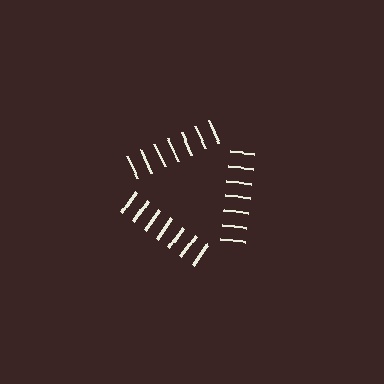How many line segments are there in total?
21 — 7 along each of the 3 edges.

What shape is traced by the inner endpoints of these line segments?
An illusory triangle — the line segments terminate on its edges but no continuous stroke is drawn.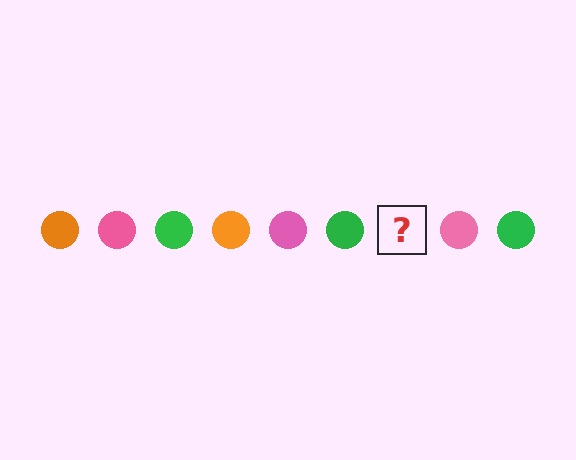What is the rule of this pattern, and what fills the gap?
The rule is that the pattern cycles through orange, pink, green circles. The gap should be filled with an orange circle.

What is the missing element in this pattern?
The missing element is an orange circle.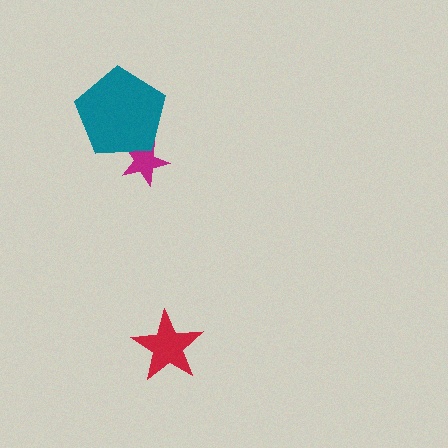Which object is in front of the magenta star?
The teal pentagon is in front of the magenta star.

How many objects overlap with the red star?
0 objects overlap with the red star.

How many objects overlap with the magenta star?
1 object overlaps with the magenta star.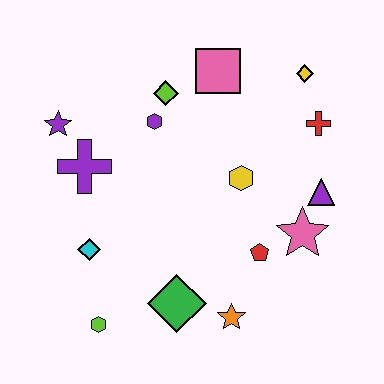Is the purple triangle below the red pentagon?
No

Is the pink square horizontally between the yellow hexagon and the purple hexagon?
Yes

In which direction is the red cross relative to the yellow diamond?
The red cross is below the yellow diamond.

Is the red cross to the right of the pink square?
Yes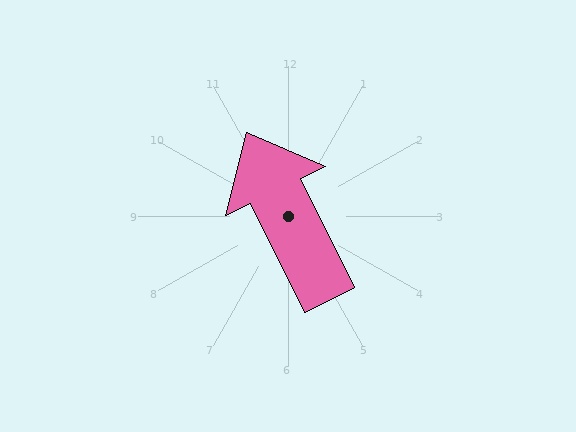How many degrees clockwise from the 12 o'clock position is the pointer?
Approximately 334 degrees.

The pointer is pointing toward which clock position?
Roughly 11 o'clock.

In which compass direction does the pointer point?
Northwest.